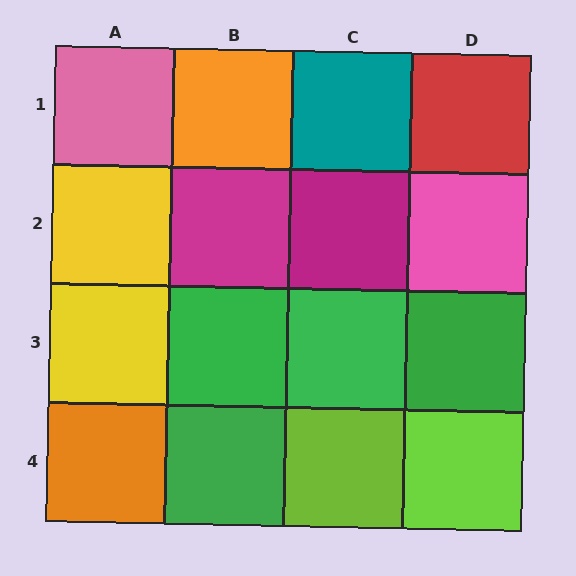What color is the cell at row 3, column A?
Yellow.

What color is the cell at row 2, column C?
Magenta.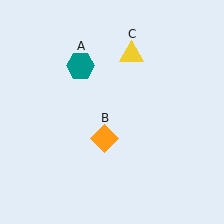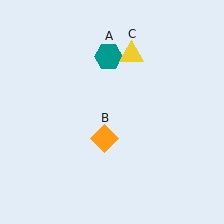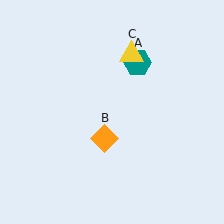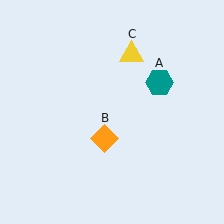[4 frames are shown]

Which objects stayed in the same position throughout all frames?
Orange diamond (object B) and yellow triangle (object C) remained stationary.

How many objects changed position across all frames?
1 object changed position: teal hexagon (object A).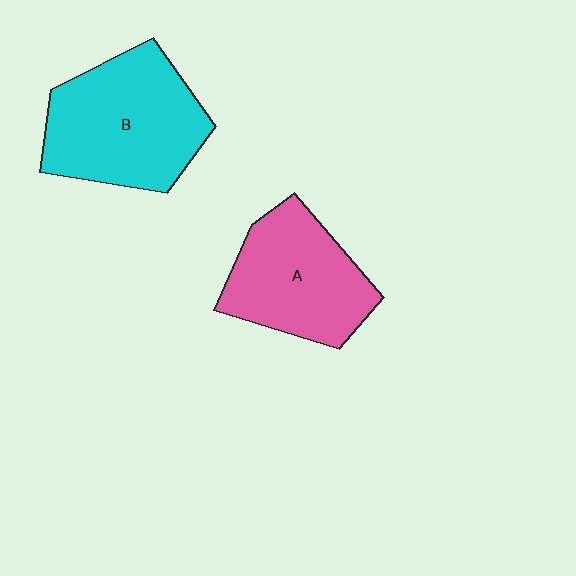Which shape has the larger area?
Shape B (cyan).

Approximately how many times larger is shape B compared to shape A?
Approximately 1.2 times.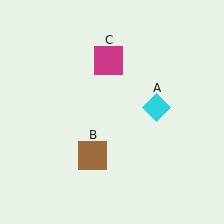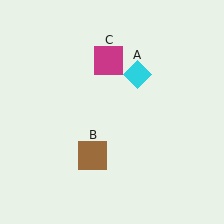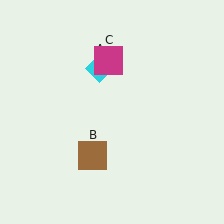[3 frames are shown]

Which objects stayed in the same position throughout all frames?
Brown square (object B) and magenta square (object C) remained stationary.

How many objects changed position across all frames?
1 object changed position: cyan diamond (object A).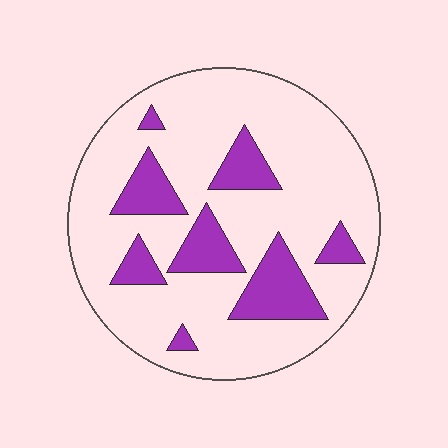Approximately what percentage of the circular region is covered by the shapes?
Approximately 20%.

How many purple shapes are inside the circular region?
8.